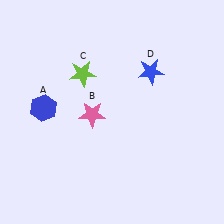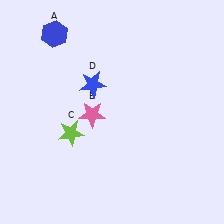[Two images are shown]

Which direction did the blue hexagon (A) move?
The blue hexagon (A) moved up.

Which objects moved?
The objects that moved are: the blue hexagon (A), the lime star (C), the blue star (D).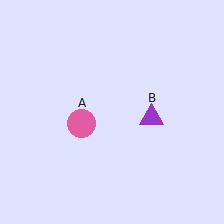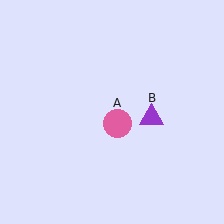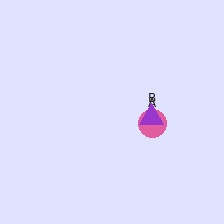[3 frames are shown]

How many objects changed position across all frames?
1 object changed position: pink circle (object A).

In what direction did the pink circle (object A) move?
The pink circle (object A) moved right.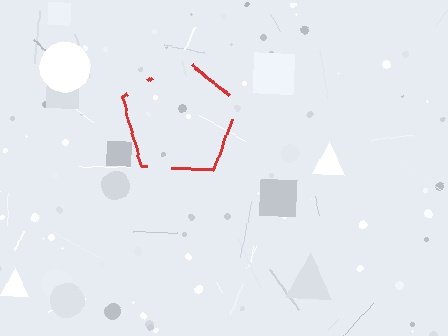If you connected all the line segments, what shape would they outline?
They would outline a pentagon.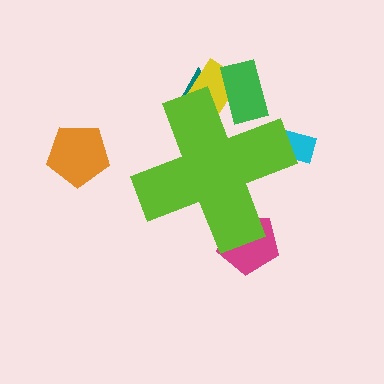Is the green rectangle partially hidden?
Yes, the green rectangle is partially hidden behind the lime cross.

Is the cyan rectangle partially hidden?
Yes, the cyan rectangle is partially hidden behind the lime cross.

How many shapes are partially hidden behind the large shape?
5 shapes are partially hidden.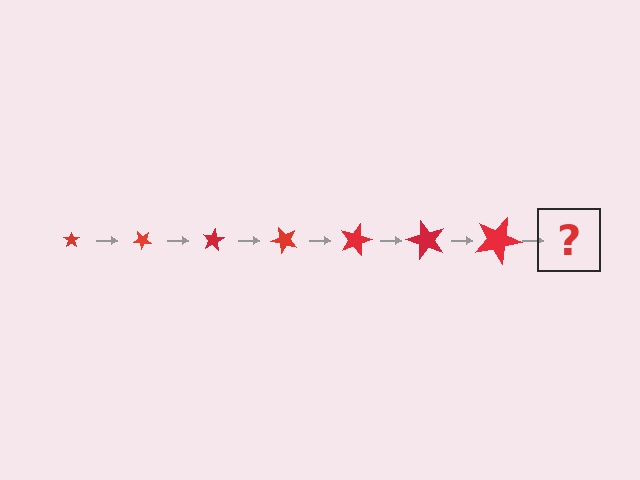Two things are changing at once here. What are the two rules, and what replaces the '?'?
The two rules are that the star grows larger each step and it rotates 40 degrees each step. The '?' should be a star, larger than the previous one and rotated 280 degrees from the start.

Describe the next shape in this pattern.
It should be a star, larger than the previous one and rotated 280 degrees from the start.